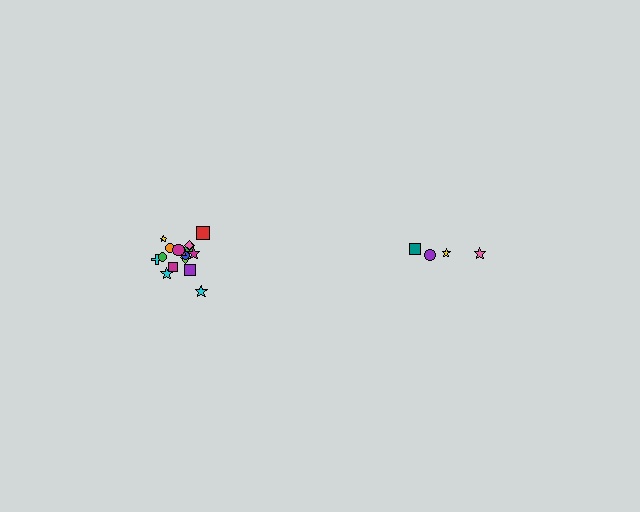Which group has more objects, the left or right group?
The left group.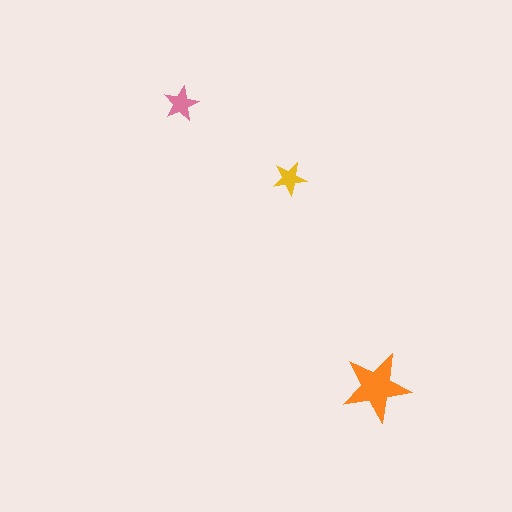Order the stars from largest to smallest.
the orange one, the pink one, the yellow one.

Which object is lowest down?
The orange star is bottommost.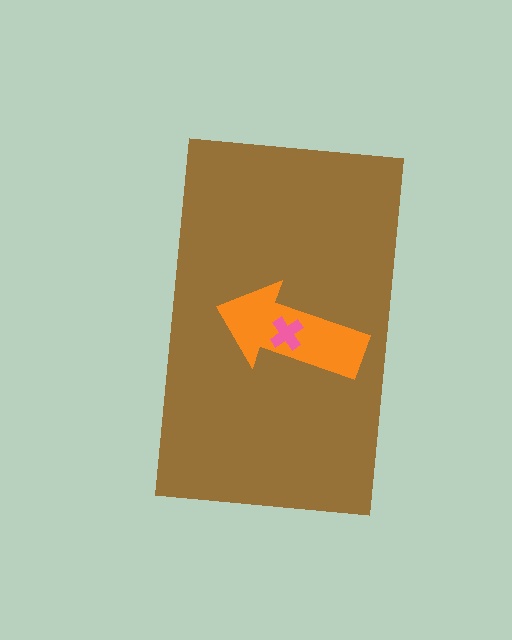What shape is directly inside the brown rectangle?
The orange arrow.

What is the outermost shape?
The brown rectangle.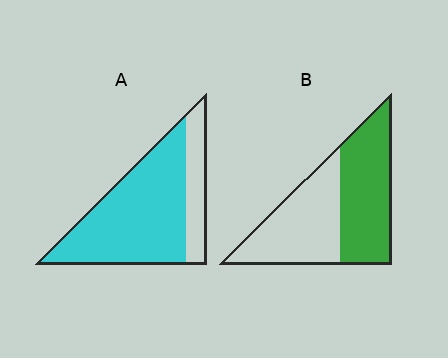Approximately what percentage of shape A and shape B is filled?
A is approximately 75% and B is approximately 50%.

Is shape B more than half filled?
Roughly half.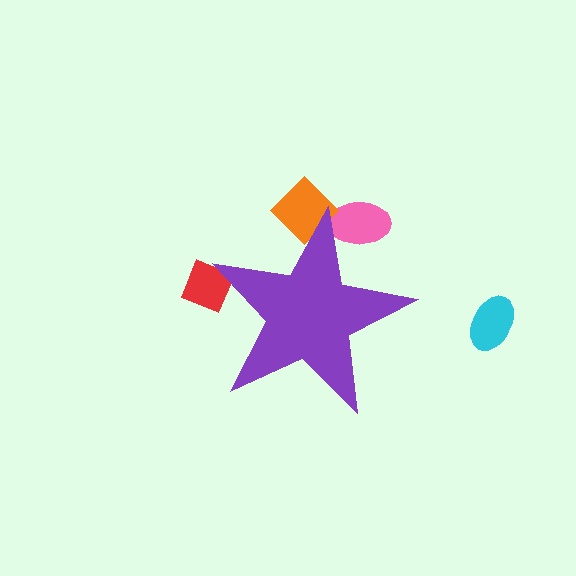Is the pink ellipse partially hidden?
Yes, the pink ellipse is partially hidden behind the purple star.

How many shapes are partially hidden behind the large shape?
3 shapes are partially hidden.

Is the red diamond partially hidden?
Yes, the red diamond is partially hidden behind the purple star.